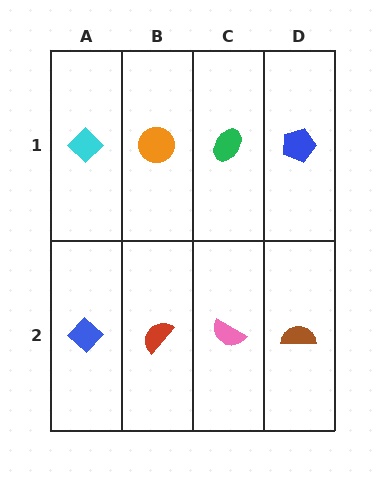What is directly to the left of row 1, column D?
A green ellipse.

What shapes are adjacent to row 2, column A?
A cyan diamond (row 1, column A), a red semicircle (row 2, column B).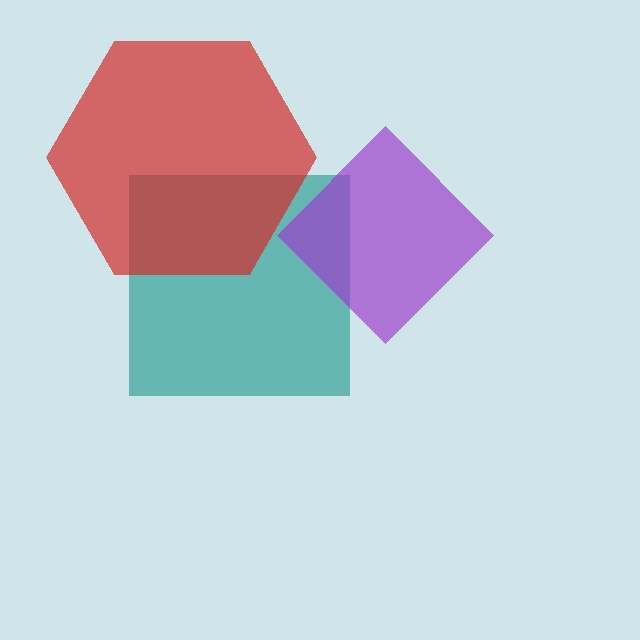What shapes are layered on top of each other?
The layered shapes are: a teal square, a red hexagon, a purple diamond.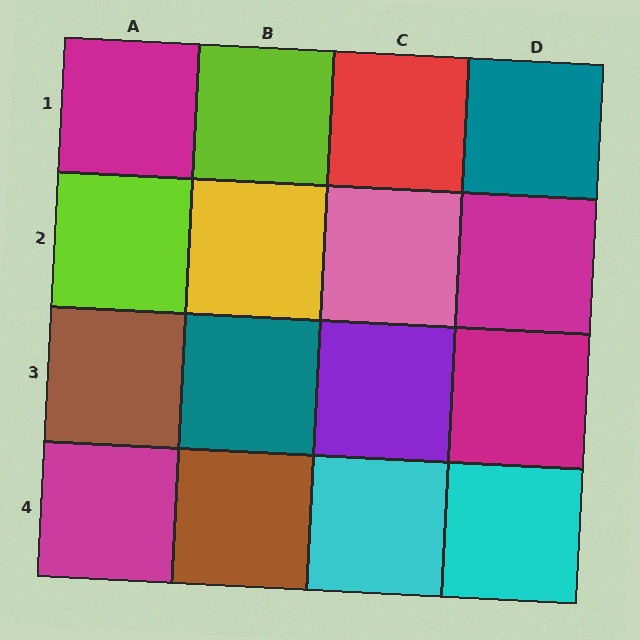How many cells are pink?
1 cell is pink.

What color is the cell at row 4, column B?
Brown.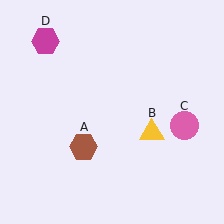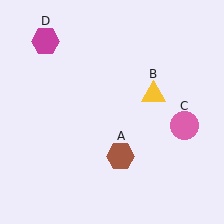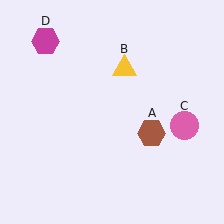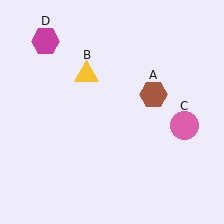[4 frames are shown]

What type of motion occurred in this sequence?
The brown hexagon (object A), yellow triangle (object B) rotated counterclockwise around the center of the scene.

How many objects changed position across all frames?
2 objects changed position: brown hexagon (object A), yellow triangle (object B).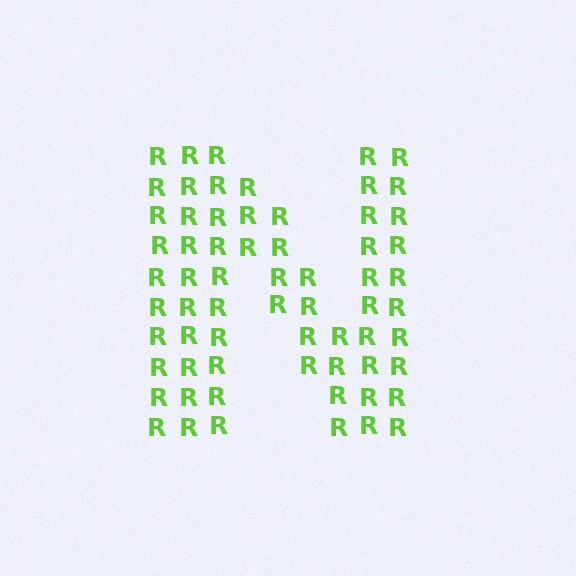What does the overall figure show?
The overall figure shows the letter N.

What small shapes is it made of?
It is made of small letter R's.